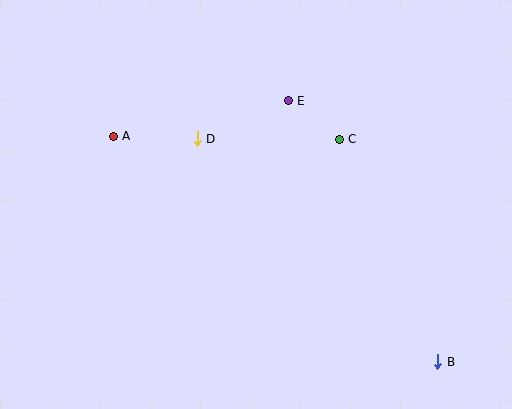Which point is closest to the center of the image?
Point D at (197, 139) is closest to the center.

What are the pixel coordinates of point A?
Point A is at (113, 136).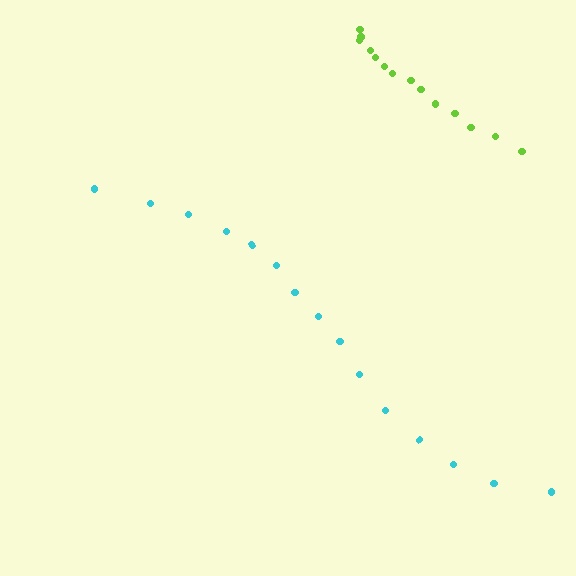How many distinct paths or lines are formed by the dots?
There are 2 distinct paths.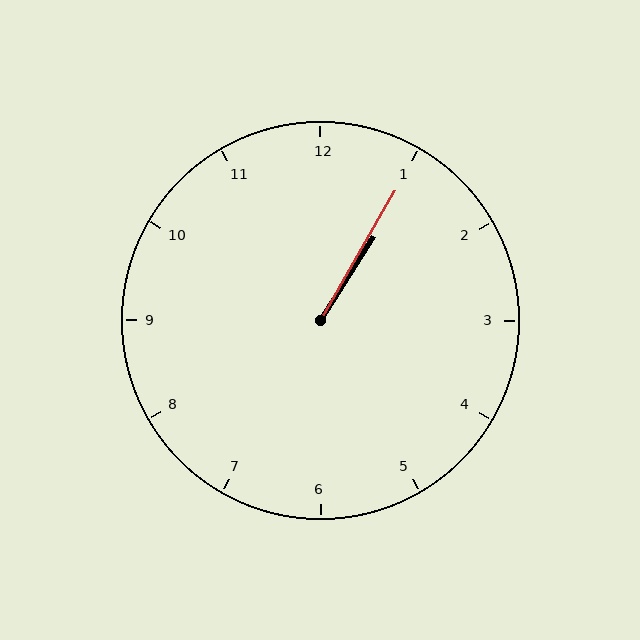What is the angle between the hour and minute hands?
Approximately 2 degrees.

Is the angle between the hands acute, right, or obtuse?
It is acute.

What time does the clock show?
1:05.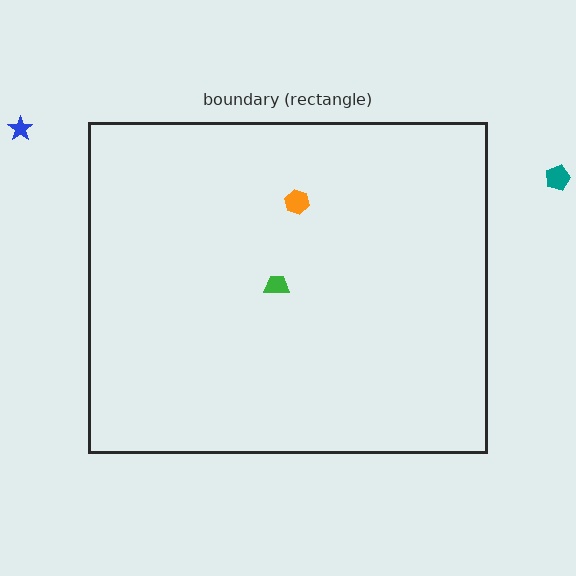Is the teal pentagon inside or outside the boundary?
Outside.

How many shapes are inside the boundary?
2 inside, 2 outside.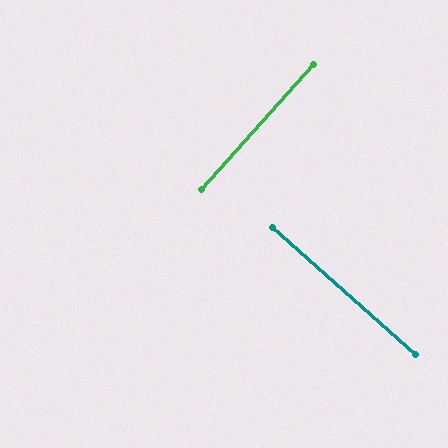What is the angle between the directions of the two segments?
Approximately 90 degrees.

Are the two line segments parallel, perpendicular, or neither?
Perpendicular — they meet at approximately 90°.